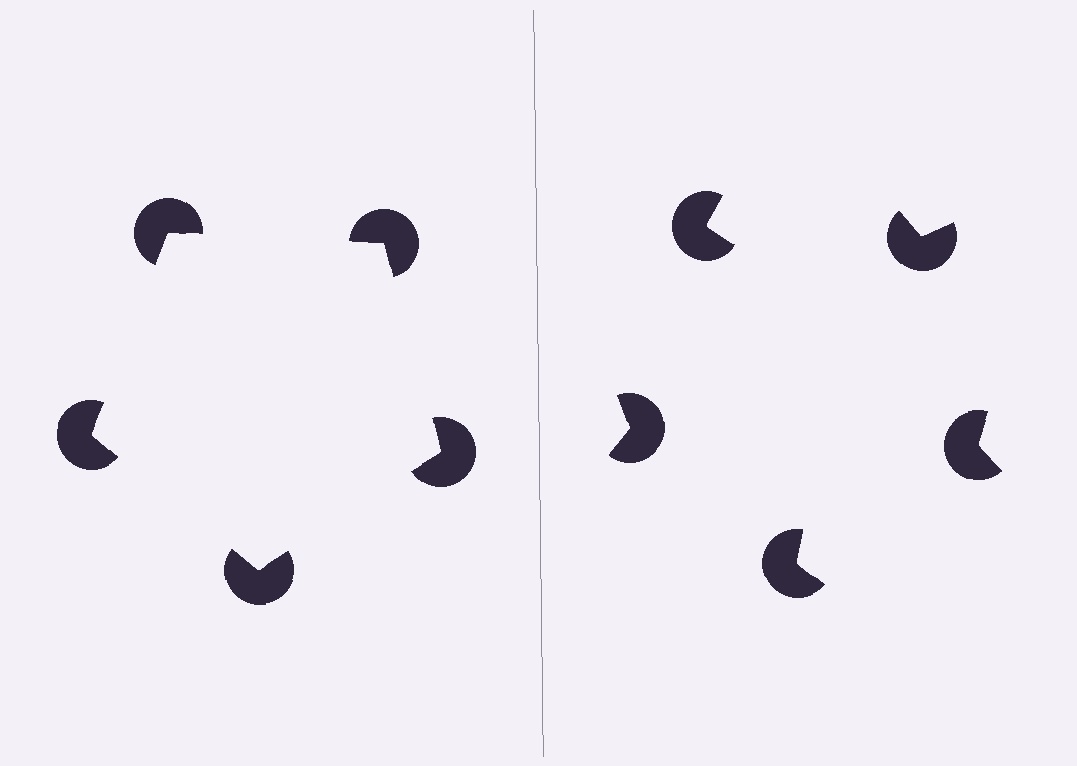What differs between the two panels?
The pac-man discs are positioned identically on both sides; only the wedge orientations differ. On the left they align to a pentagon; on the right they are misaligned.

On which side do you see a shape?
An illusory pentagon appears on the left side. On the right side the wedge cuts are rotated, so no coherent shape forms.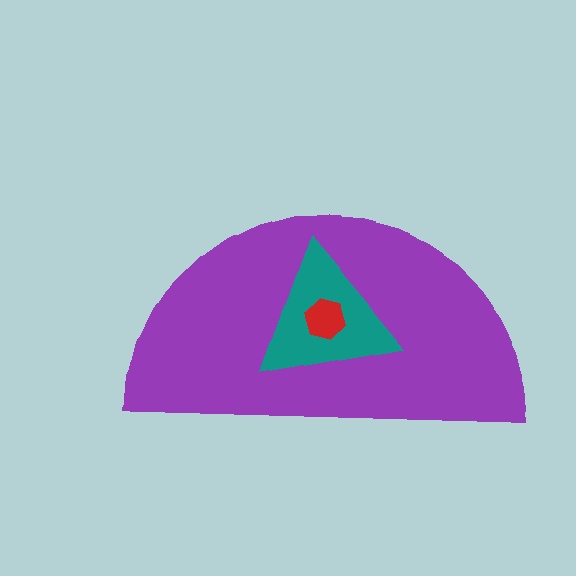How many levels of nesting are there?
3.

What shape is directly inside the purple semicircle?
The teal triangle.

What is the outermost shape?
The purple semicircle.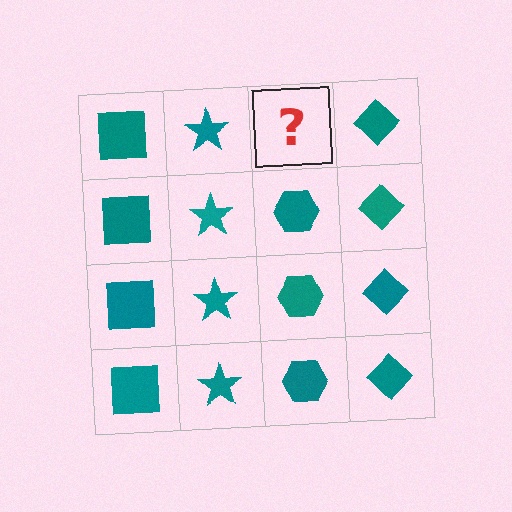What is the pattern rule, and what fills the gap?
The rule is that each column has a consistent shape. The gap should be filled with a teal hexagon.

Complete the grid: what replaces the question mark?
The question mark should be replaced with a teal hexagon.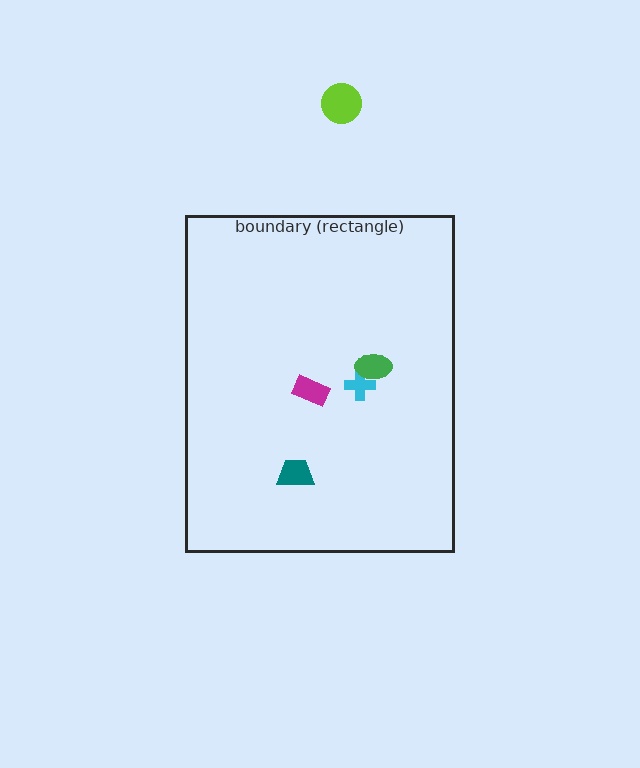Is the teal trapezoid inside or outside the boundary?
Inside.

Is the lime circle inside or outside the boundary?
Outside.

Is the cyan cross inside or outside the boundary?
Inside.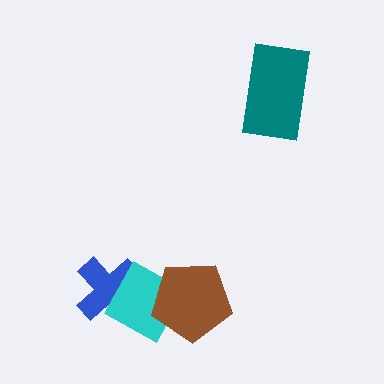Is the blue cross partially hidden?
Yes, it is partially covered by another shape.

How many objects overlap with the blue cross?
1 object overlaps with the blue cross.